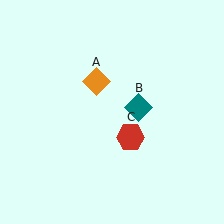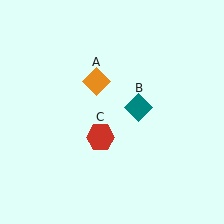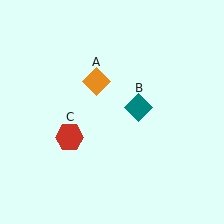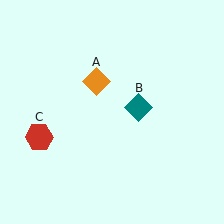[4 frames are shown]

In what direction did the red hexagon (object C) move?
The red hexagon (object C) moved left.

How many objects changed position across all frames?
1 object changed position: red hexagon (object C).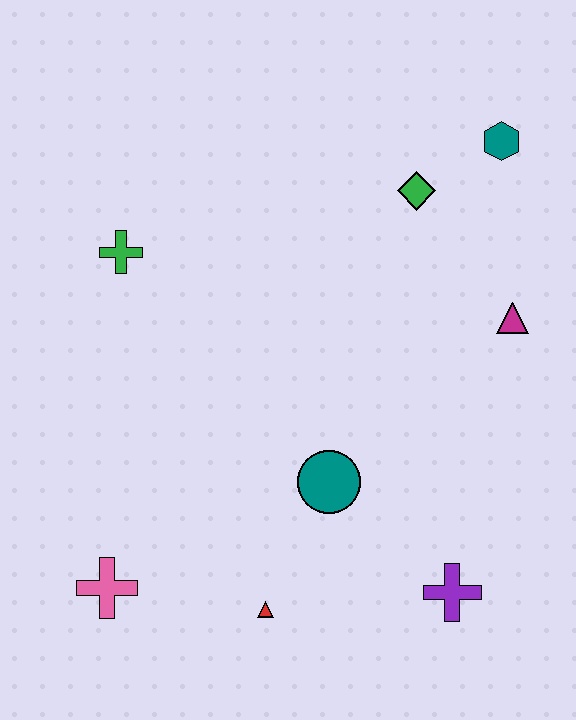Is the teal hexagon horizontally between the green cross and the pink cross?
No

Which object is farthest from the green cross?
The purple cross is farthest from the green cross.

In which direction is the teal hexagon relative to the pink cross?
The teal hexagon is above the pink cross.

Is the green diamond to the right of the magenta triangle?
No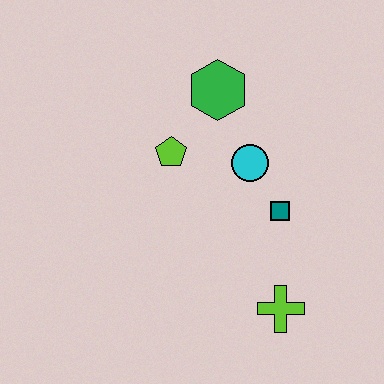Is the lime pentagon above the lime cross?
Yes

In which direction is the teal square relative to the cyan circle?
The teal square is below the cyan circle.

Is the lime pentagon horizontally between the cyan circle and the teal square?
No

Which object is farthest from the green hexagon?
The lime cross is farthest from the green hexagon.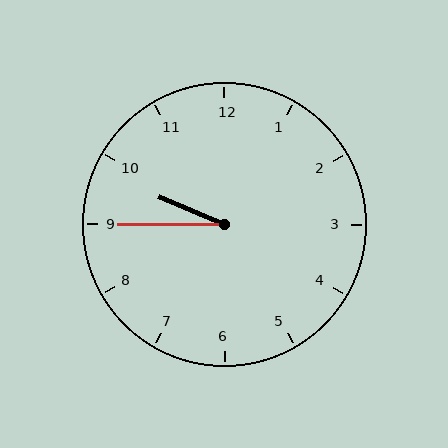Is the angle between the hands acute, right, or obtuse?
It is acute.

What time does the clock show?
9:45.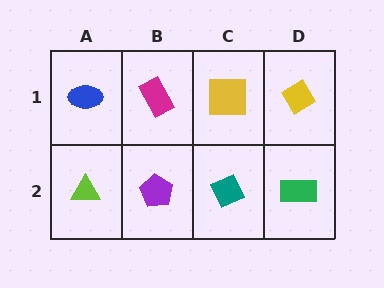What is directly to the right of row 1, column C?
A yellow diamond.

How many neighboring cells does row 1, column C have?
3.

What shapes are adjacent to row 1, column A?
A lime triangle (row 2, column A), a magenta rectangle (row 1, column B).